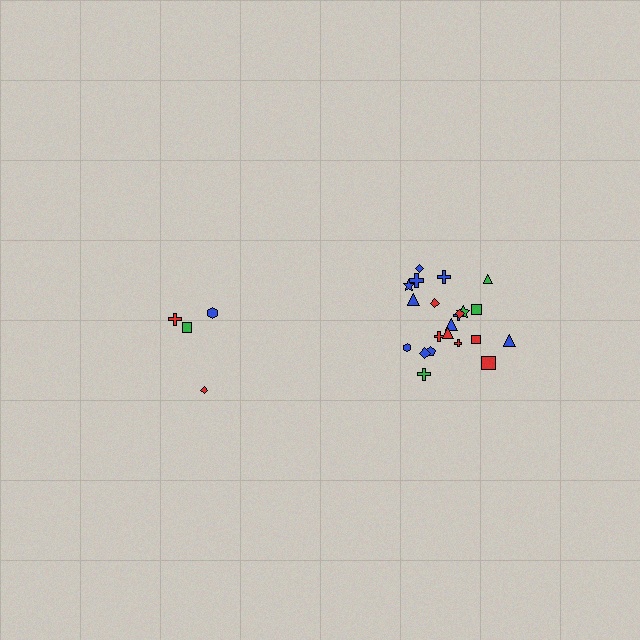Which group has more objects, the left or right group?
The right group.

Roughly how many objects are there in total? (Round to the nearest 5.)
Roughly 25 objects in total.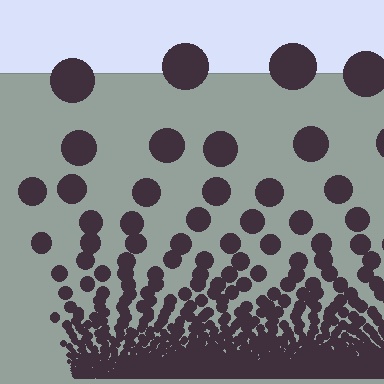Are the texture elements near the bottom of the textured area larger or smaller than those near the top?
Smaller. The gradient is inverted — elements near the bottom are smaller and denser.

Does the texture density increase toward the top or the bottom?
Density increases toward the bottom.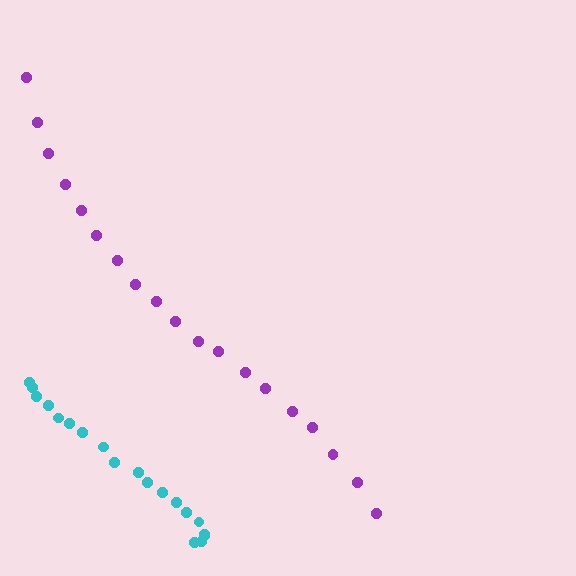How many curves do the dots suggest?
There are 2 distinct paths.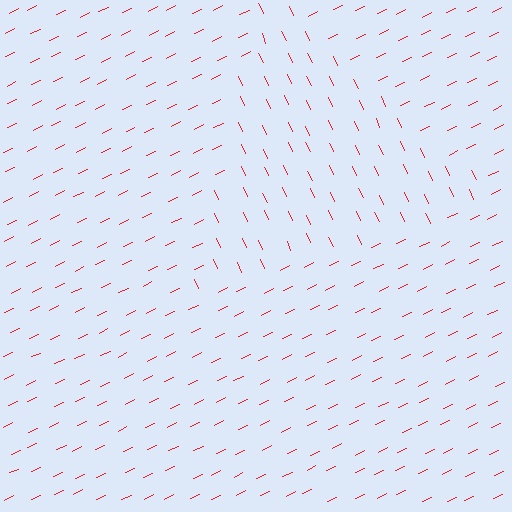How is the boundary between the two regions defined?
The boundary is defined purely by a change in line orientation (approximately 89 degrees difference). All lines are the same color and thickness.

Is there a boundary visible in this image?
Yes, there is a texture boundary formed by a change in line orientation.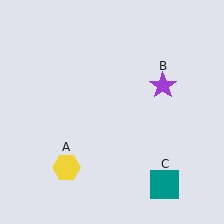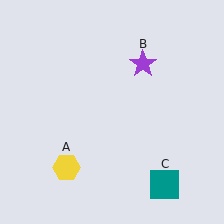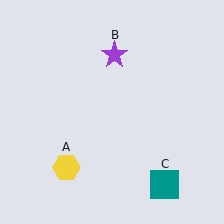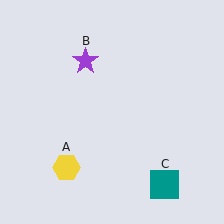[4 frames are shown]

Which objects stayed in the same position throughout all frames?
Yellow hexagon (object A) and teal square (object C) remained stationary.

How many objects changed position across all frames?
1 object changed position: purple star (object B).